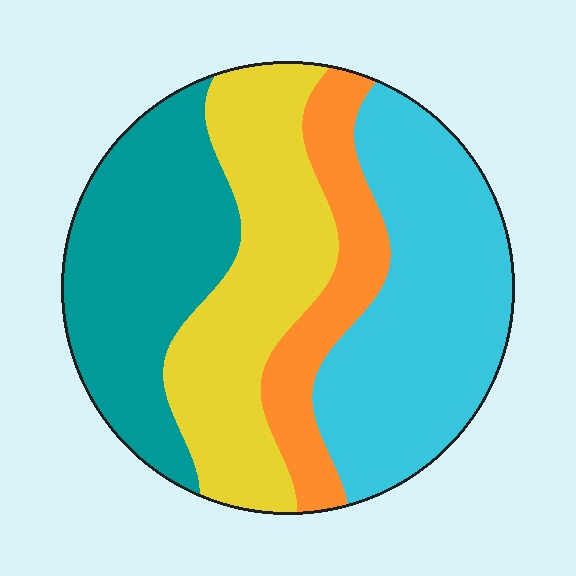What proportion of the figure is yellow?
Yellow covers around 25% of the figure.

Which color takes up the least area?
Orange, at roughly 15%.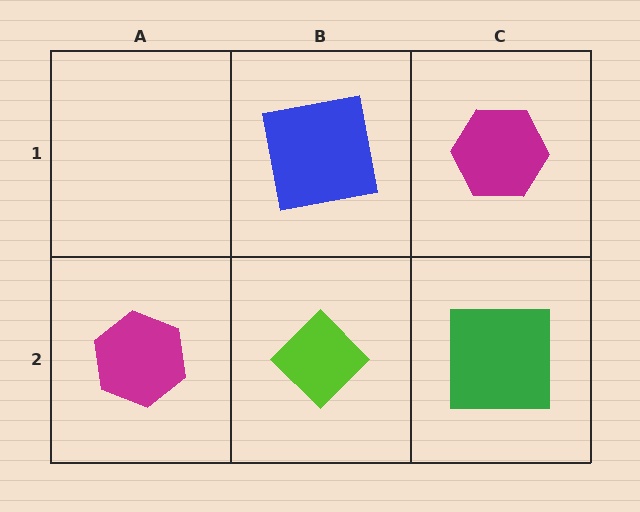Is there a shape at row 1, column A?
No, that cell is empty.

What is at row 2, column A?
A magenta hexagon.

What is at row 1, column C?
A magenta hexagon.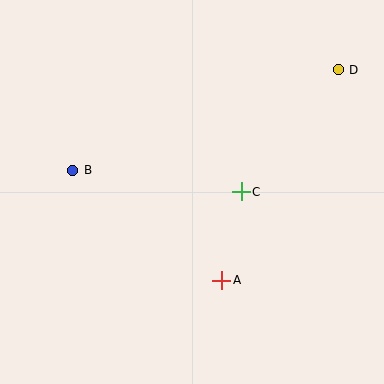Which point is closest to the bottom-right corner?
Point A is closest to the bottom-right corner.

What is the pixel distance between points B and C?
The distance between B and C is 170 pixels.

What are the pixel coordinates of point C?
Point C is at (241, 192).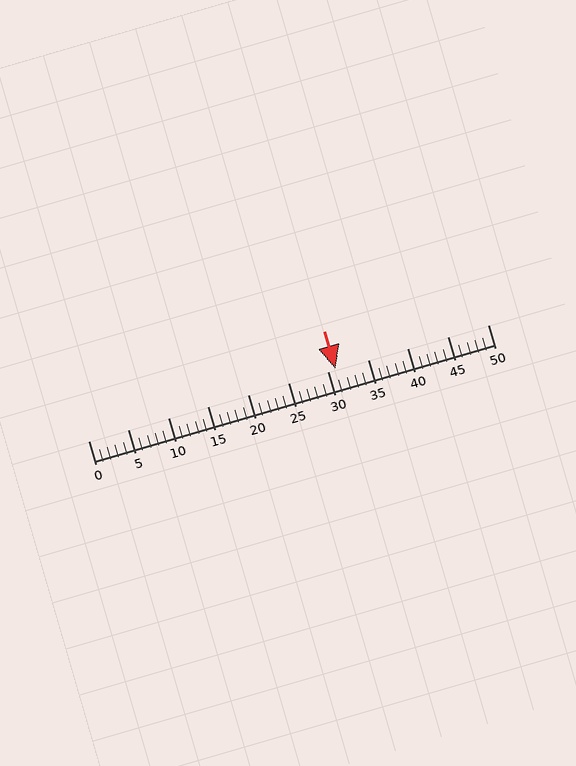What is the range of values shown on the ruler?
The ruler shows values from 0 to 50.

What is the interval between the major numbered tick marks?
The major tick marks are spaced 5 units apart.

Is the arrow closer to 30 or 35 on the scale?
The arrow is closer to 30.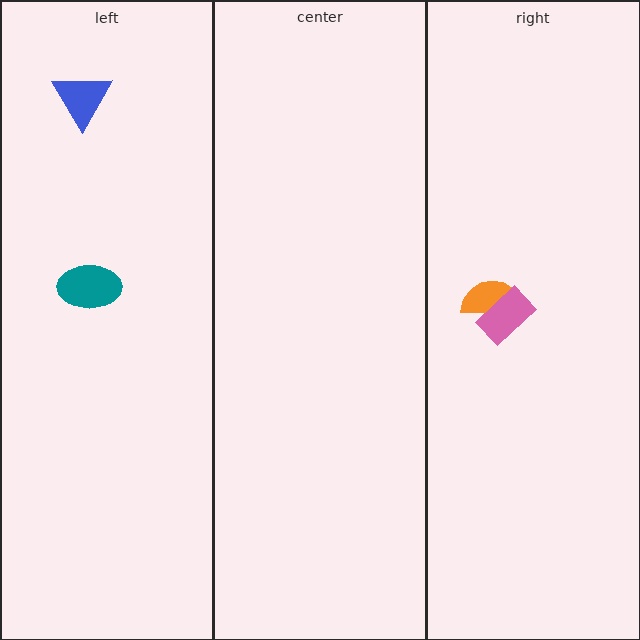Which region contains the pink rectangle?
The right region.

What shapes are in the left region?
The teal ellipse, the blue triangle.